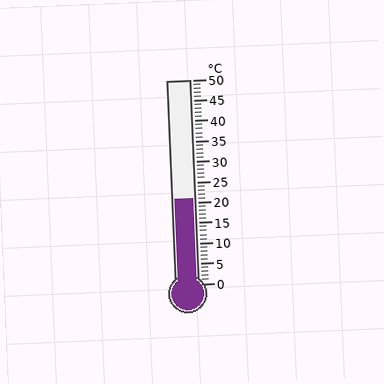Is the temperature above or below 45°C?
The temperature is below 45°C.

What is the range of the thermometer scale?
The thermometer scale ranges from 0°C to 50°C.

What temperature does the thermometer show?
The thermometer shows approximately 21°C.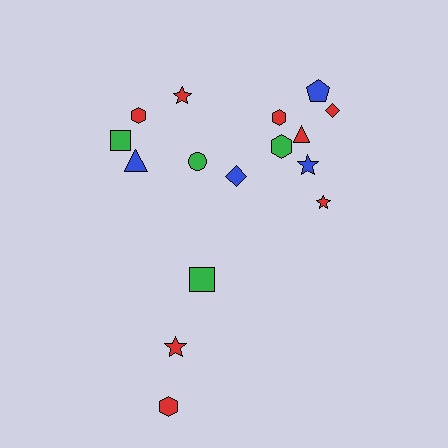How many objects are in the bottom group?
There are 3 objects.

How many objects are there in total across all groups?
There are 16 objects.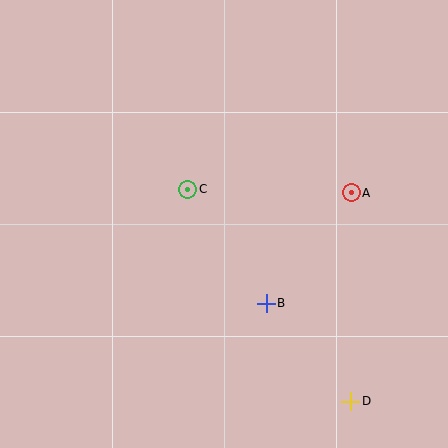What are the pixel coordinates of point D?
Point D is at (351, 401).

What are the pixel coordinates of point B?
Point B is at (266, 303).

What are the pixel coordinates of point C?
Point C is at (188, 189).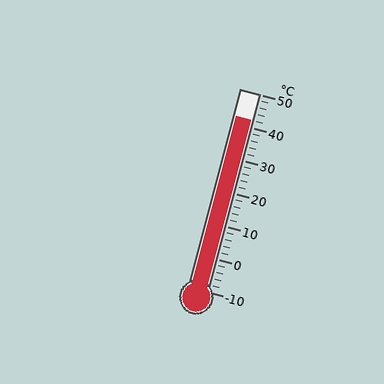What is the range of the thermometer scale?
The thermometer scale ranges from -10°C to 50°C.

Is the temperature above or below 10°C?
The temperature is above 10°C.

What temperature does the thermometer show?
The thermometer shows approximately 42°C.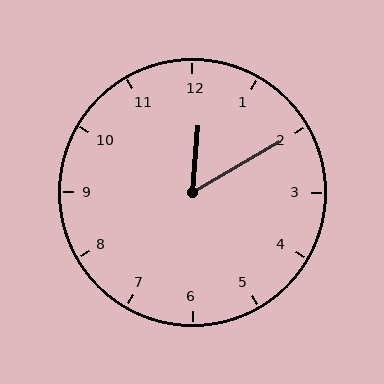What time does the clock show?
12:10.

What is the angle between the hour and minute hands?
Approximately 55 degrees.